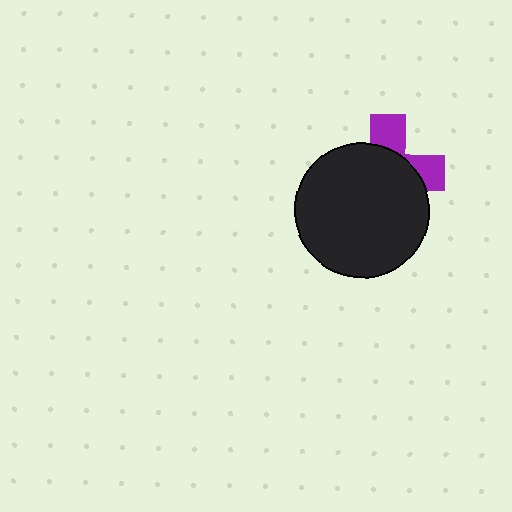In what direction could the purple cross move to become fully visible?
The purple cross could move toward the upper-right. That would shift it out from behind the black circle entirely.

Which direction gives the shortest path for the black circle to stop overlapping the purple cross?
Moving toward the lower-left gives the shortest separation.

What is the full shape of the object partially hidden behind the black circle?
The partially hidden object is a purple cross.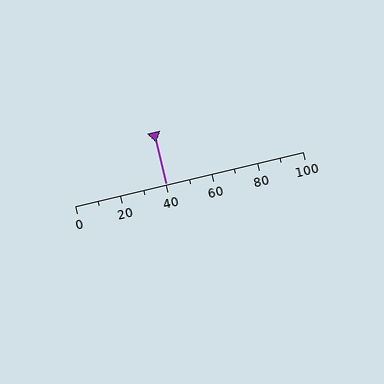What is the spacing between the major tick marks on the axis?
The major ticks are spaced 20 apart.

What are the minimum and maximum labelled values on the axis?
The axis runs from 0 to 100.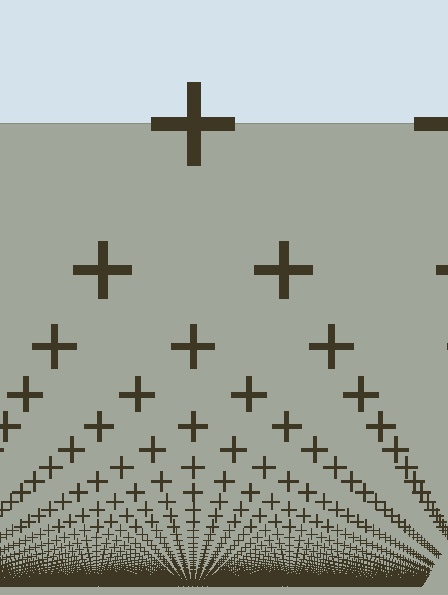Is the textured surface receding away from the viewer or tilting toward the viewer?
The surface appears to tilt toward the viewer. Texture elements get larger and sparser toward the top.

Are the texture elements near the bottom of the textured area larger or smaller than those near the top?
Smaller. The gradient is inverted — elements near the bottom are smaller and denser.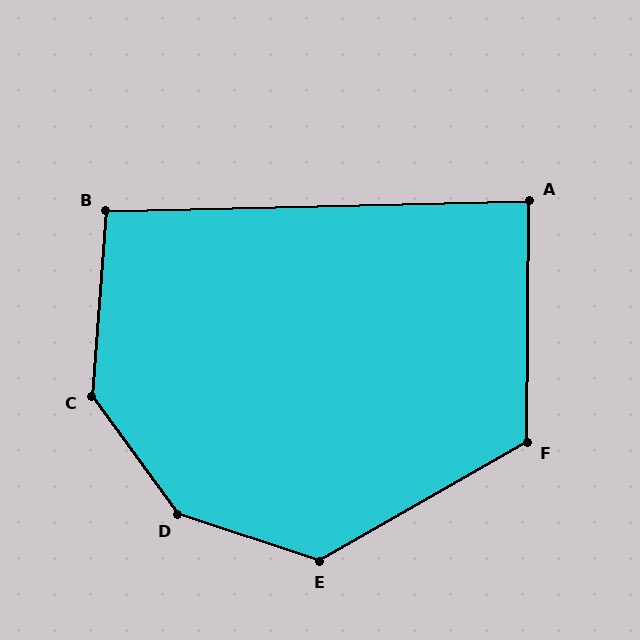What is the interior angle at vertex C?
Approximately 140 degrees (obtuse).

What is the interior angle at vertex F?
Approximately 120 degrees (obtuse).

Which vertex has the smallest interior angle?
A, at approximately 88 degrees.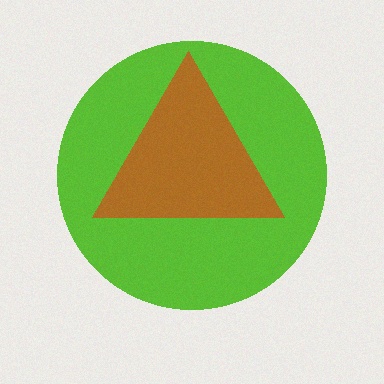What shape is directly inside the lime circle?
The brown triangle.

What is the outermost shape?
The lime circle.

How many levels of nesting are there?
2.